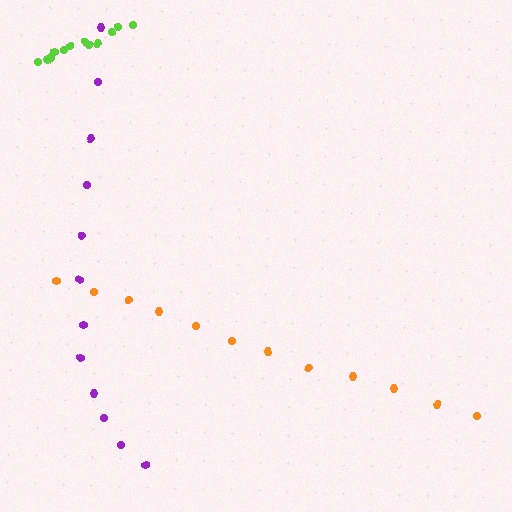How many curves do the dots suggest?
There are 3 distinct paths.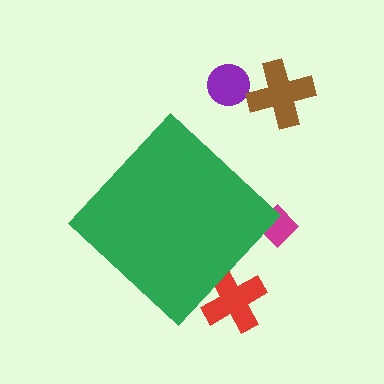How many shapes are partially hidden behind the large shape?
2 shapes are partially hidden.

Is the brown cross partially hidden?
No, the brown cross is fully visible.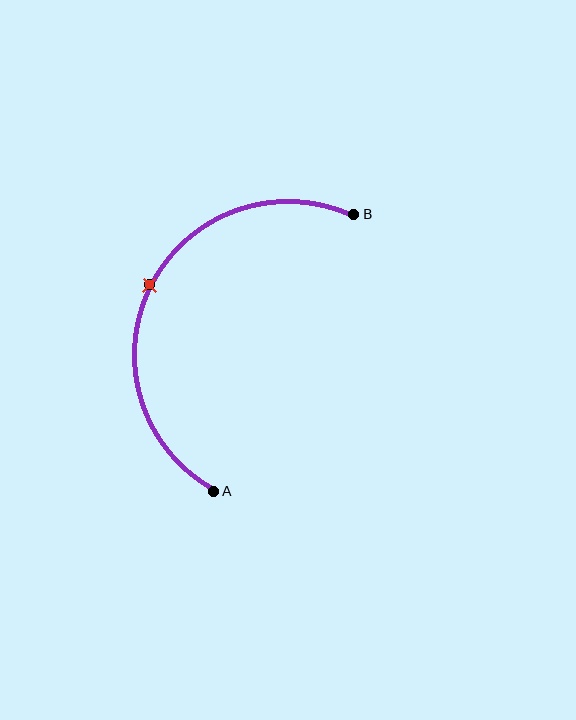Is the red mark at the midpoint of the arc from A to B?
Yes. The red mark lies on the arc at equal arc-length from both A and B — it is the arc midpoint.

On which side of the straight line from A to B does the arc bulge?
The arc bulges to the left of the straight line connecting A and B.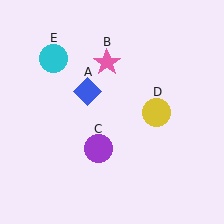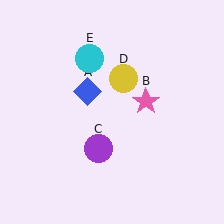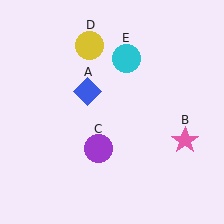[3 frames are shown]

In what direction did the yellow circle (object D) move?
The yellow circle (object D) moved up and to the left.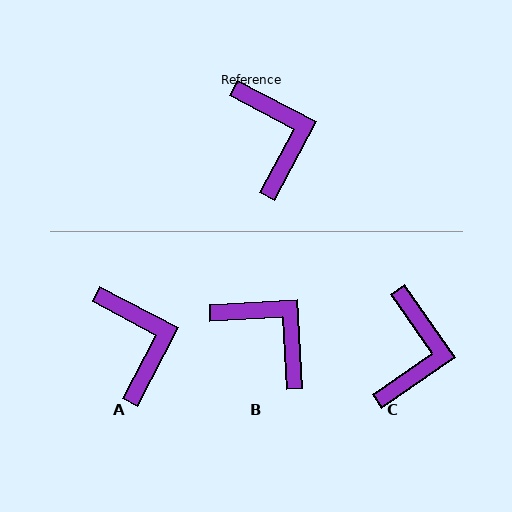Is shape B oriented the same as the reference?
No, it is off by about 31 degrees.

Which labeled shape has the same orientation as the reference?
A.